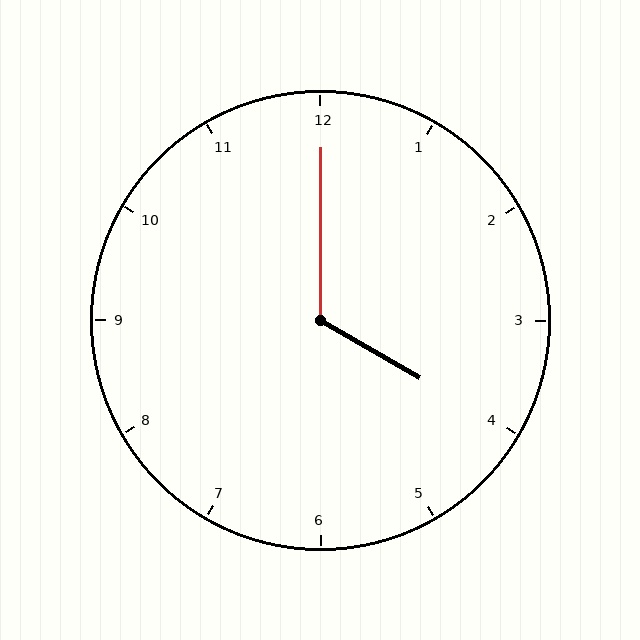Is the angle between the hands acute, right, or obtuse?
It is obtuse.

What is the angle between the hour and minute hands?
Approximately 120 degrees.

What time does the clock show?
4:00.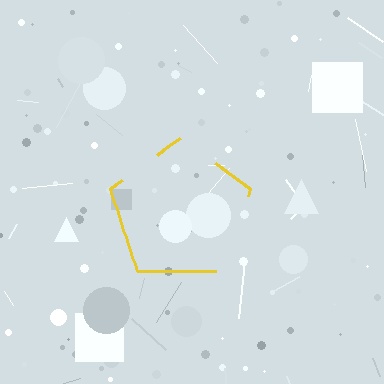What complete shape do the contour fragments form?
The contour fragments form a pentagon.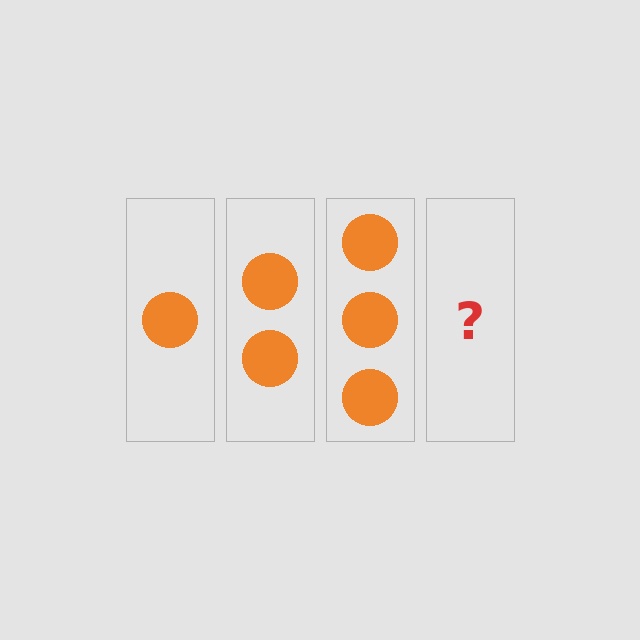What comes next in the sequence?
The next element should be 4 circles.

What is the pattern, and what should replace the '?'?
The pattern is that each step adds one more circle. The '?' should be 4 circles.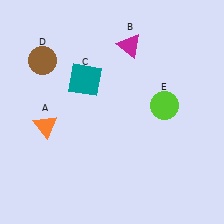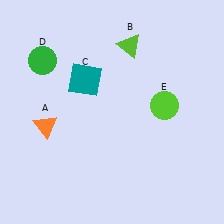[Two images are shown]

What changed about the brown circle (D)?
In Image 1, D is brown. In Image 2, it changed to green.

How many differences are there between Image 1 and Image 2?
There are 2 differences between the two images.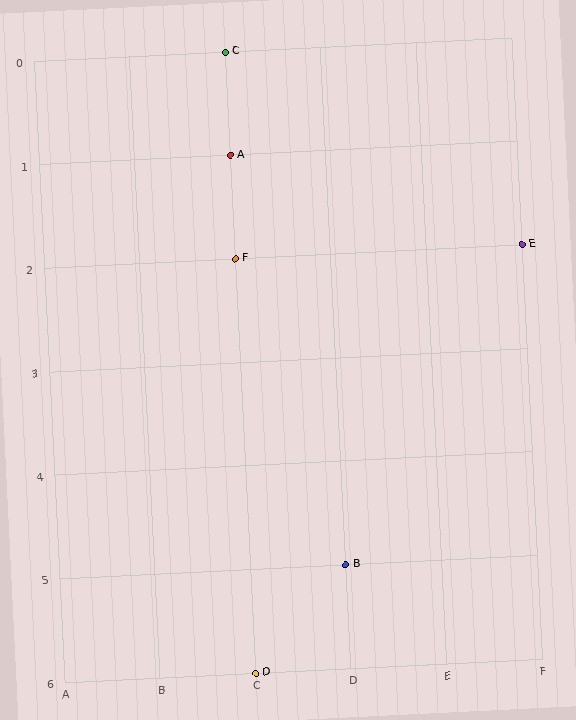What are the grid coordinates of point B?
Point B is at grid coordinates (D, 5).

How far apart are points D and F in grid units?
Points D and F are 4 rows apart.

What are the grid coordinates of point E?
Point E is at grid coordinates (F, 2).